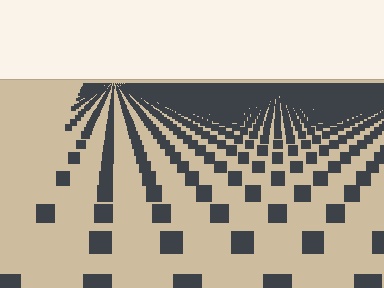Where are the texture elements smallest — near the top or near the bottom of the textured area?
Near the top.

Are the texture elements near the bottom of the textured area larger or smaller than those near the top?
Larger. Near the bottom, elements are closer to the viewer and appear at a bigger on-screen size.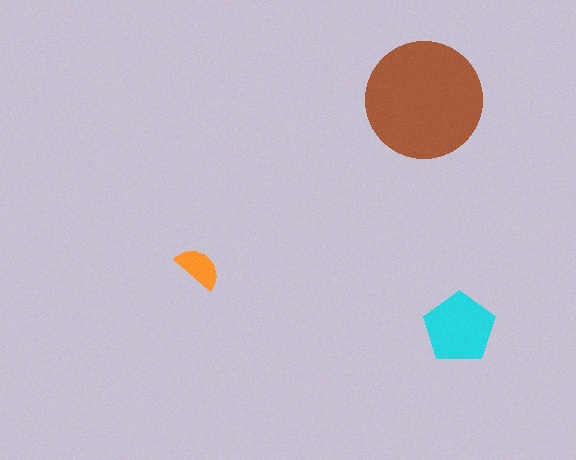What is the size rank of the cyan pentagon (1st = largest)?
2nd.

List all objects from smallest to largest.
The orange semicircle, the cyan pentagon, the brown circle.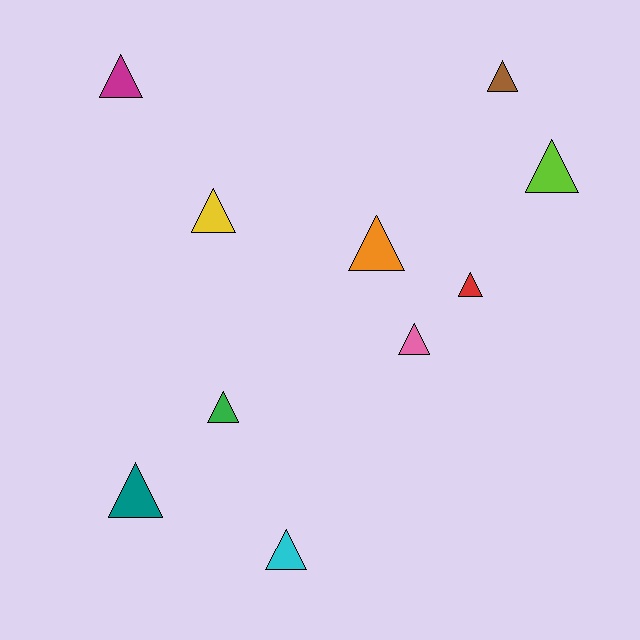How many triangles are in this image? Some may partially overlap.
There are 10 triangles.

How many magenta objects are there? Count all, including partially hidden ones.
There is 1 magenta object.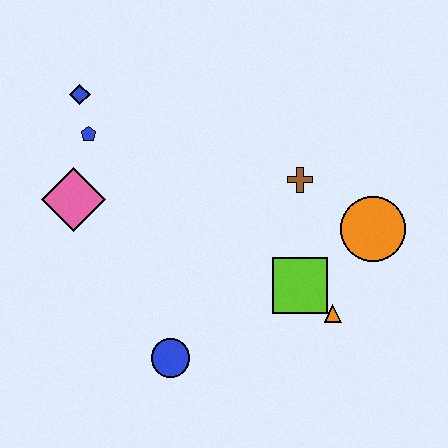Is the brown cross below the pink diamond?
No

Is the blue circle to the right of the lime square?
No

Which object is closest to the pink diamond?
The blue pentagon is closest to the pink diamond.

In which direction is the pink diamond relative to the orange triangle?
The pink diamond is to the left of the orange triangle.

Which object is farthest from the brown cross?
The blue diamond is farthest from the brown cross.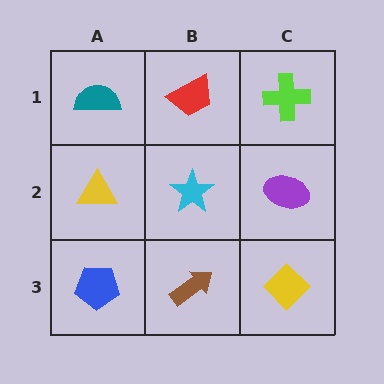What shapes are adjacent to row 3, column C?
A purple ellipse (row 2, column C), a brown arrow (row 3, column B).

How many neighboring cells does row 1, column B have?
3.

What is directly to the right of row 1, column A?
A red trapezoid.